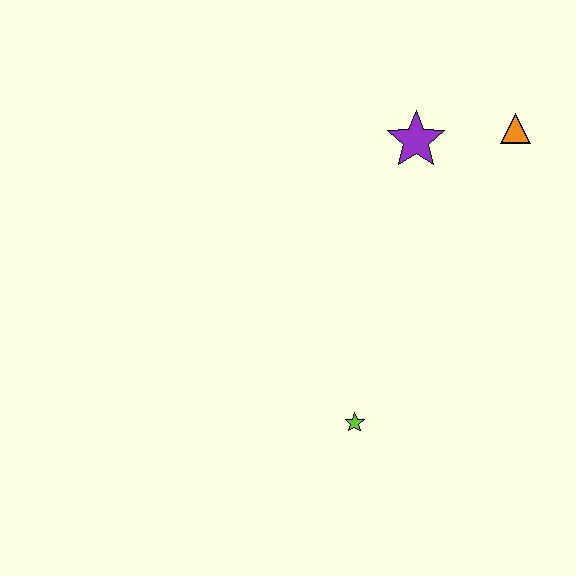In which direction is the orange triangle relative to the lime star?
The orange triangle is above the lime star.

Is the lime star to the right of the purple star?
No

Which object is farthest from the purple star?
The lime star is farthest from the purple star.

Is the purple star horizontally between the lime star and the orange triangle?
Yes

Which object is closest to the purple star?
The orange triangle is closest to the purple star.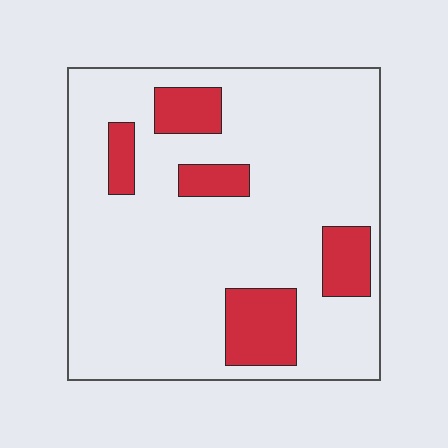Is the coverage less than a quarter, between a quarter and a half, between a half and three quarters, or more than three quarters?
Less than a quarter.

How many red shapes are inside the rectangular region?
5.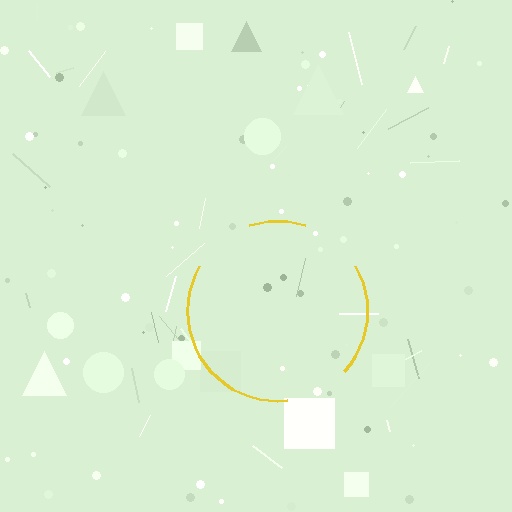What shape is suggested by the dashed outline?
The dashed outline suggests a circle.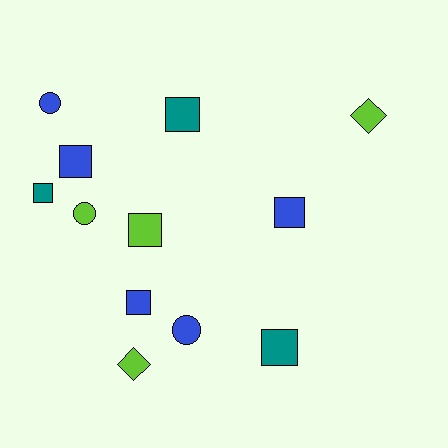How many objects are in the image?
There are 12 objects.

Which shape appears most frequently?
Square, with 7 objects.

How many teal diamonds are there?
There are no teal diamonds.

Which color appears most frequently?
Blue, with 5 objects.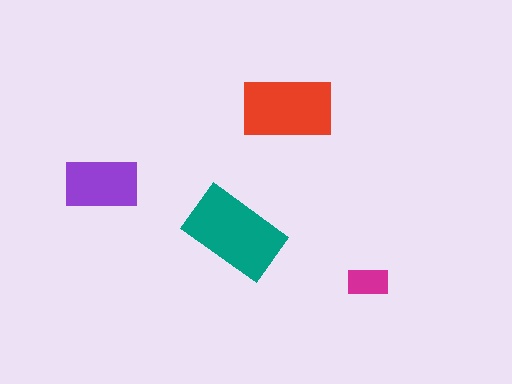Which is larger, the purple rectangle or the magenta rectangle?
The purple one.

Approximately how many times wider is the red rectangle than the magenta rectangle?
About 2 times wider.